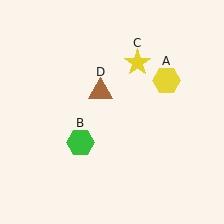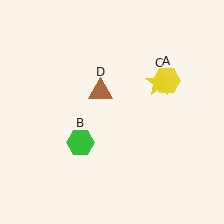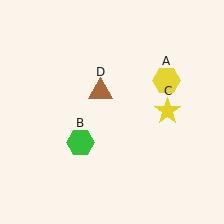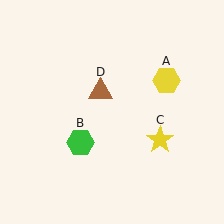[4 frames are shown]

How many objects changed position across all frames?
1 object changed position: yellow star (object C).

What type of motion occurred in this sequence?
The yellow star (object C) rotated clockwise around the center of the scene.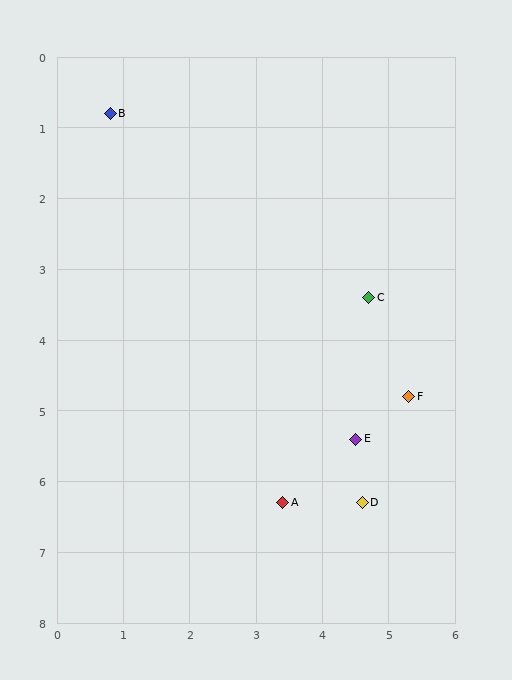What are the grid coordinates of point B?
Point B is at approximately (0.8, 0.8).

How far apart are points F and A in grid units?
Points F and A are about 2.4 grid units apart.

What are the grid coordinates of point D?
Point D is at approximately (4.6, 6.3).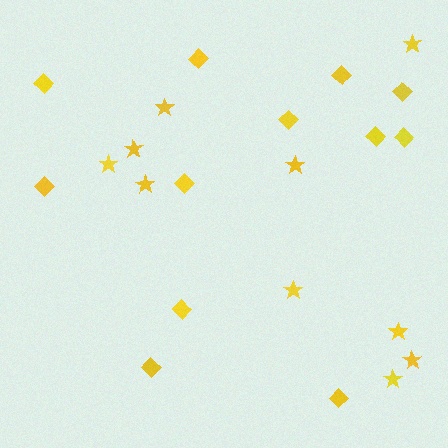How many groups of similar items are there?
There are 2 groups: one group of stars (10) and one group of diamonds (12).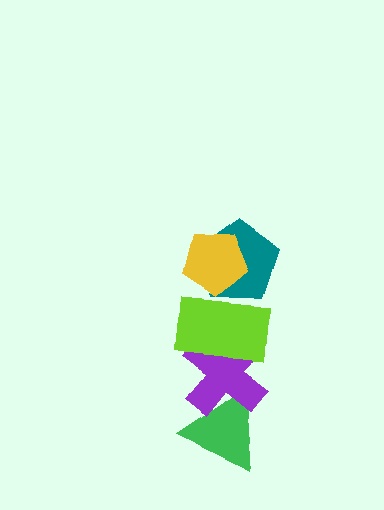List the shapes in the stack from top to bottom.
From top to bottom: the yellow pentagon, the teal pentagon, the lime rectangle, the purple cross, the green triangle.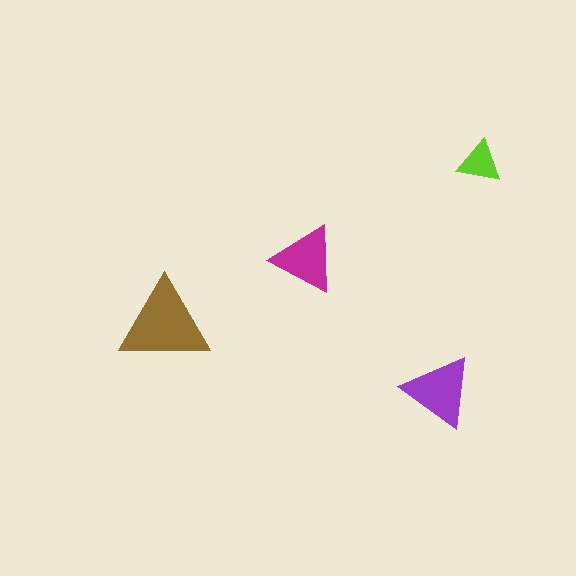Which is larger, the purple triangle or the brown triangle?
The brown one.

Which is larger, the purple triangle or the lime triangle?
The purple one.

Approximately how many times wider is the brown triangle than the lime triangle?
About 2 times wider.